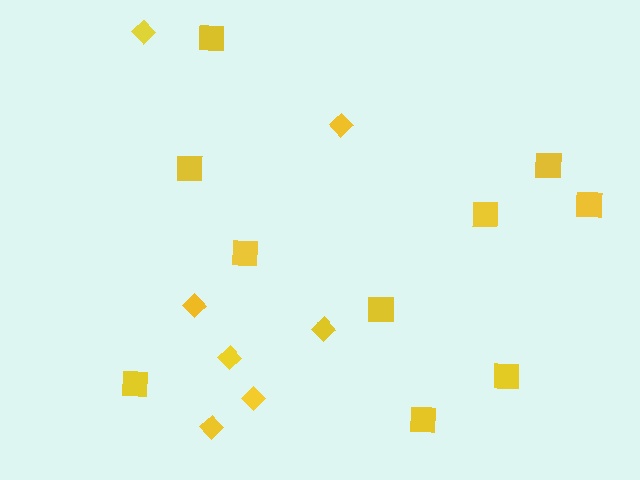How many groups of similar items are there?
There are 2 groups: one group of diamonds (7) and one group of squares (10).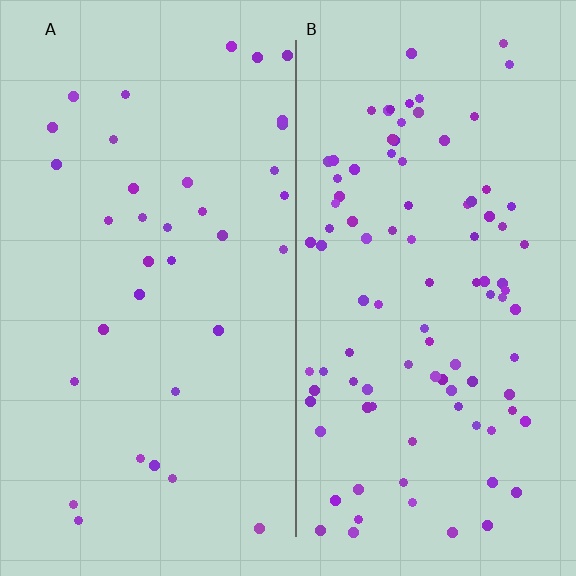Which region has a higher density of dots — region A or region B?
B (the right).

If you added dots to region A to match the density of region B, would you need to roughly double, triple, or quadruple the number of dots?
Approximately triple.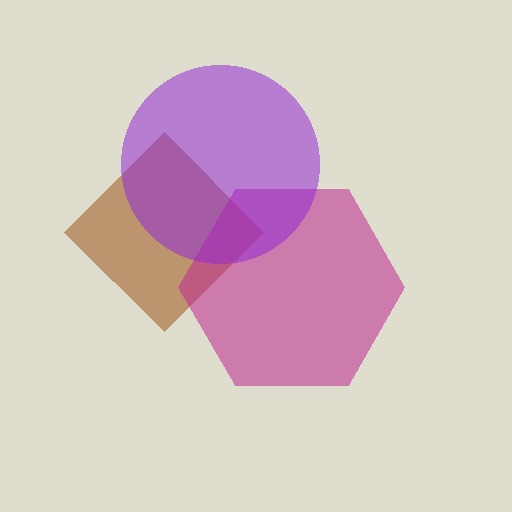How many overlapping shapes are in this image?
There are 3 overlapping shapes in the image.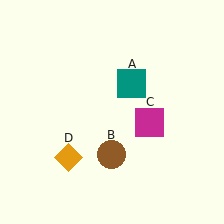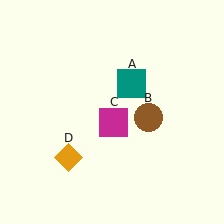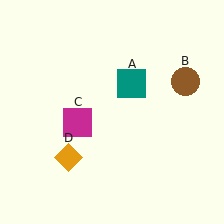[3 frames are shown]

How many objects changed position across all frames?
2 objects changed position: brown circle (object B), magenta square (object C).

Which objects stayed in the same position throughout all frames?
Teal square (object A) and orange diamond (object D) remained stationary.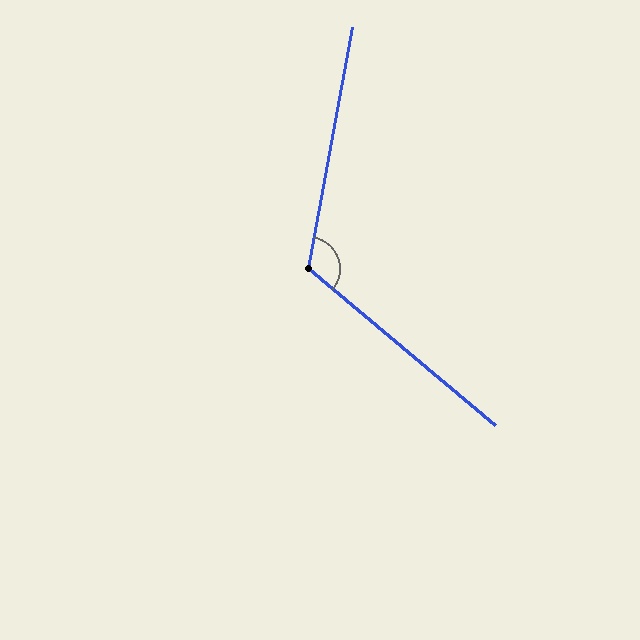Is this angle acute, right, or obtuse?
It is obtuse.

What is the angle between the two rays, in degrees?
Approximately 120 degrees.